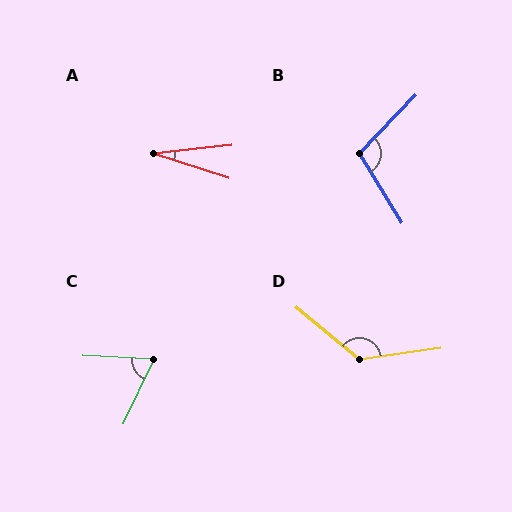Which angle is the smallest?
A, at approximately 24 degrees.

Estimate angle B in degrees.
Approximately 104 degrees.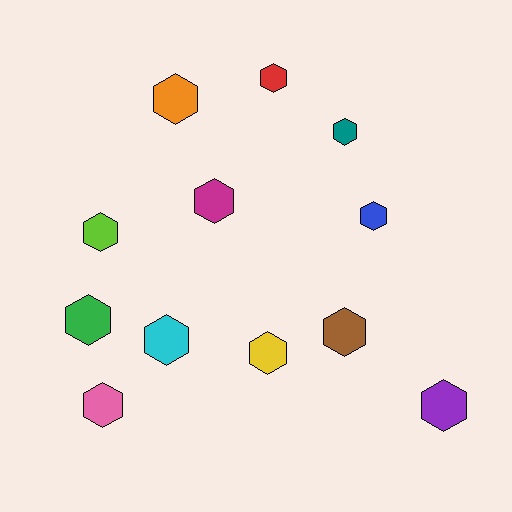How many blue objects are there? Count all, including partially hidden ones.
There is 1 blue object.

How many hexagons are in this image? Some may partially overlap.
There are 12 hexagons.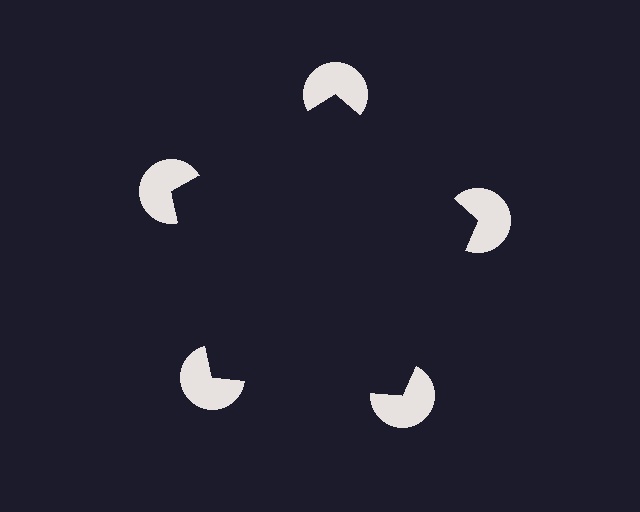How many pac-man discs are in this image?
There are 5 — one at each vertex of the illusory pentagon.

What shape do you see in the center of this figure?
An illusory pentagon — its edges are inferred from the aligned wedge cuts in the pac-man discs, not physically drawn.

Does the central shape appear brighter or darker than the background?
It typically appears slightly darker than the background, even though no actual brightness change is drawn.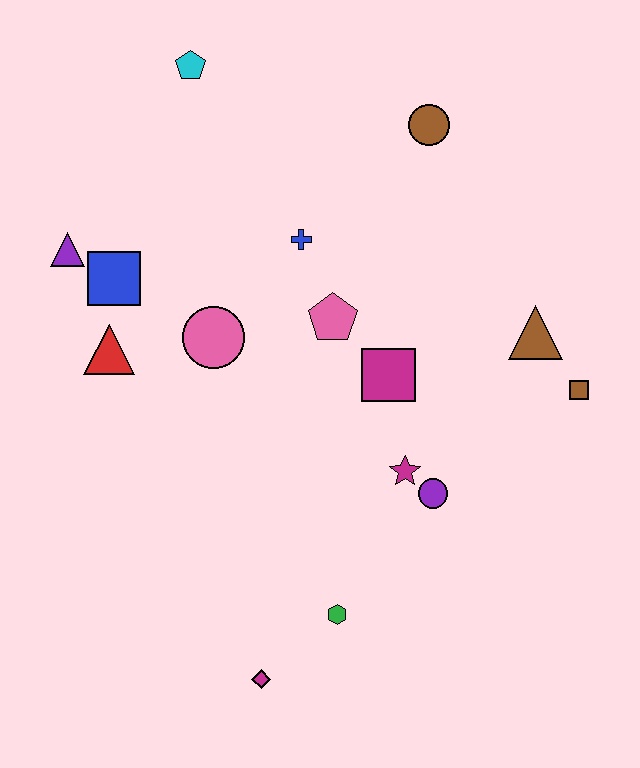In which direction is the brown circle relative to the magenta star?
The brown circle is above the magenta star.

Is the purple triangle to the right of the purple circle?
No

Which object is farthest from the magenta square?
The cyan pentagon is farthest from the magenta square.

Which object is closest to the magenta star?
The purple circle is closest to the magenta star.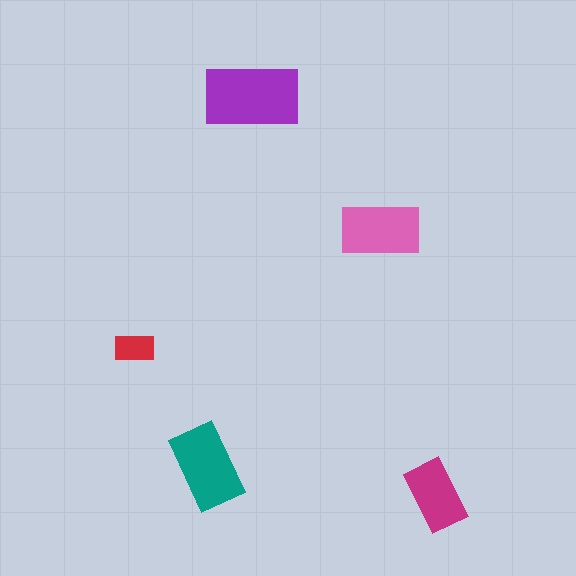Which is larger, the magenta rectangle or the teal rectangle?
The teal one.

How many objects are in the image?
There are 5 objects in the image.